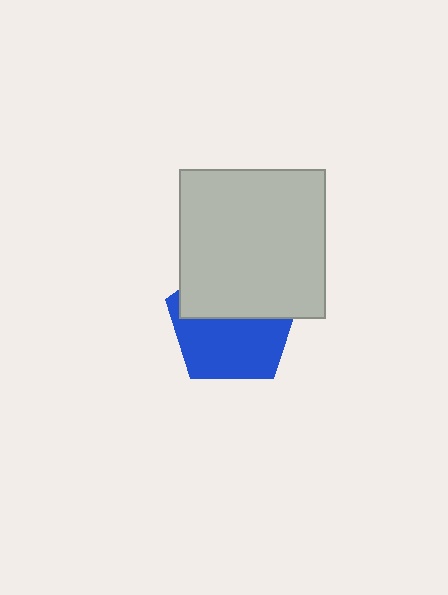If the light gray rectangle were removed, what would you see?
You would see the complete blue pentagon.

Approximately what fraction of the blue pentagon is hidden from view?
Roughly 46% of the blue pentagon is hidden behind the light gray rectangle.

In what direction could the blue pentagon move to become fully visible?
The blue pentagon could move down. That would shift it out from behind the light gray rectangle entirely.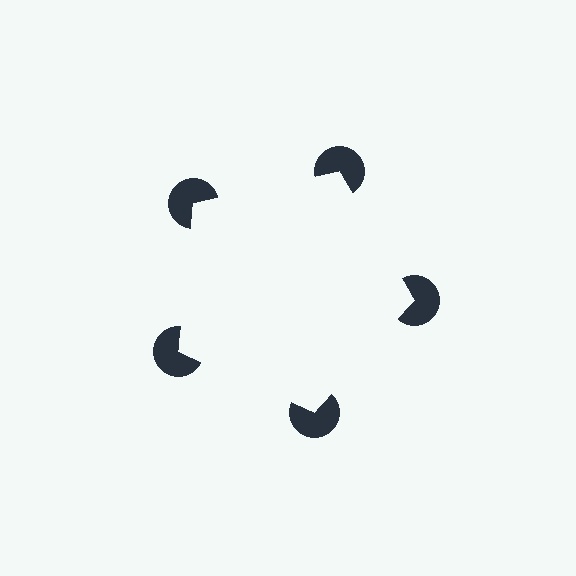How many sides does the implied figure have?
5 sides.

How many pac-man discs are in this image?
There are 5 — one at each vertex of the illusory pentagon.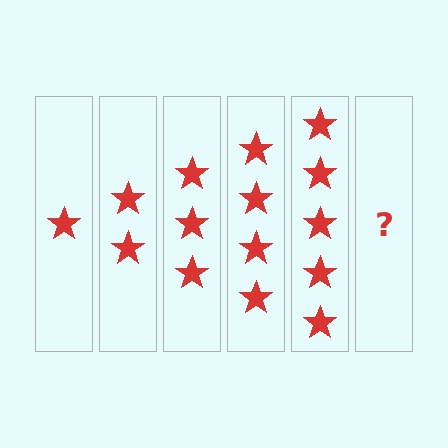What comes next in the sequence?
The next element should be 6 stars.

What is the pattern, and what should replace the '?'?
The pattern is that each step adds one more star. The '?' should be 6 stars.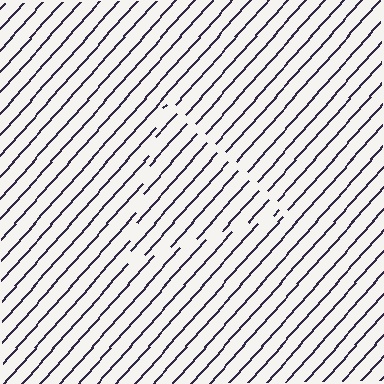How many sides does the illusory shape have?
3 sides — the line-ends trace a triangle.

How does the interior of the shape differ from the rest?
The interior of the shape contains the same grating, shifted by half a period — the contour is defined by the phase discontinuity where line-ends from the inner and outer gratings abut.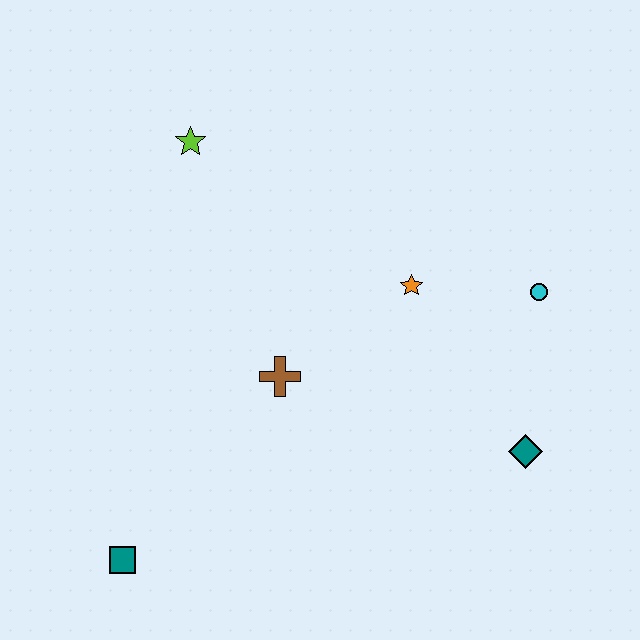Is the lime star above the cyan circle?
Yes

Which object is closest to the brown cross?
The orange star is closest to the brown cross.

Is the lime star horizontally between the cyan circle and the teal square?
Yes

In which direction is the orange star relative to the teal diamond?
The orange star is above the teal diamond.